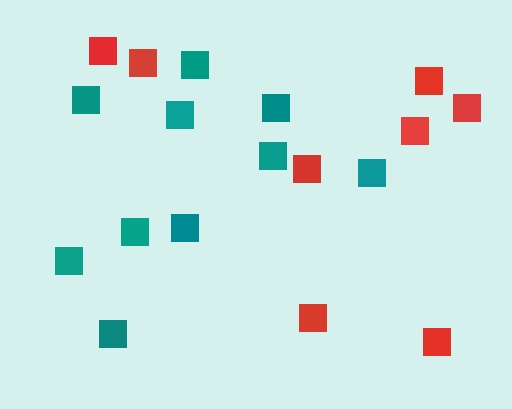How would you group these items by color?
There are 2 groups: one group of teal squares (10) and one group of red squares (8).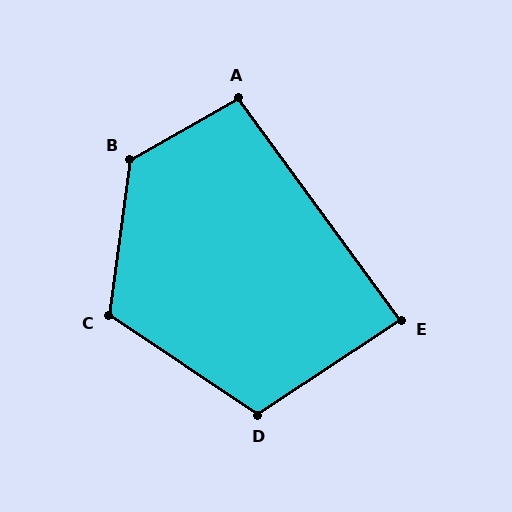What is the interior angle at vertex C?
Approximately 116 degrees (obtuse).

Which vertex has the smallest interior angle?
E, at approximately 87 degrees.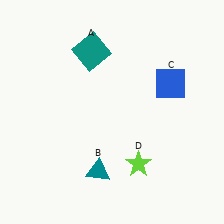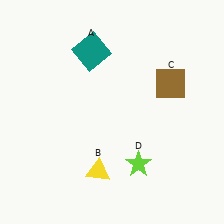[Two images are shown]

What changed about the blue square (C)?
In Image 1, C is blue. In Image 2, it changed to brown.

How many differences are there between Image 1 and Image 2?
There are 2 differences between the two images.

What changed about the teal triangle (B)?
In Image 1, B is teal. In Image 2, it changed to yellow.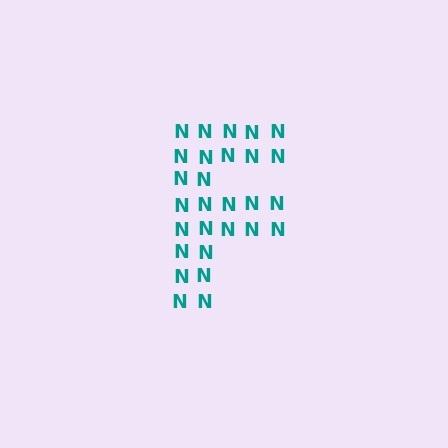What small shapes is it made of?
It is made of small letter N's.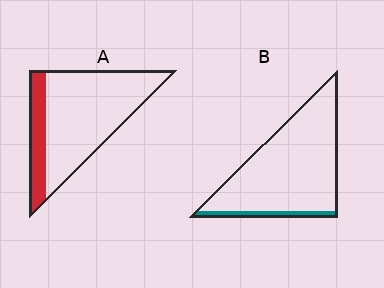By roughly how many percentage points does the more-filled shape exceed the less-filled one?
By roughly 10 percentage points (A over B).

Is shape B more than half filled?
No.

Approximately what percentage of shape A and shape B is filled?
A is approximately 20% and B is approximately 10%.